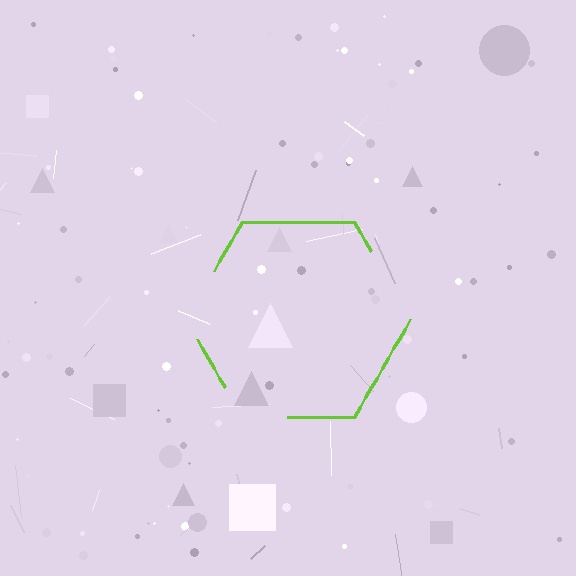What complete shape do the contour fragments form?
The contour fragments form a hexagon.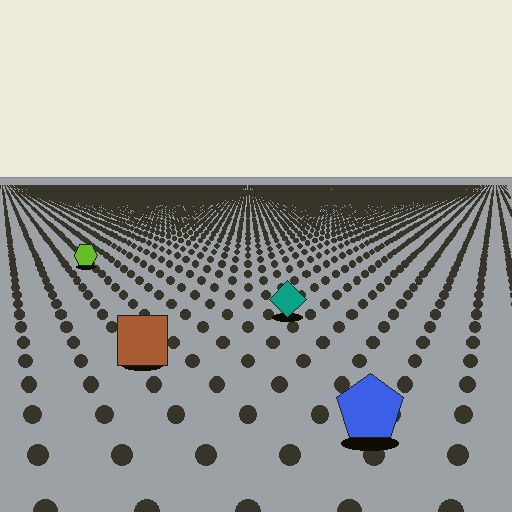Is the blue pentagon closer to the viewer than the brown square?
Yes. The blue pentagon is closer — you can tell from the texture gradient: the ground texture is coarser near it.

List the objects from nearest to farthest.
From nearest to farthest: the blue pentagon, the brown square, the teal diamond, the lime hexagon.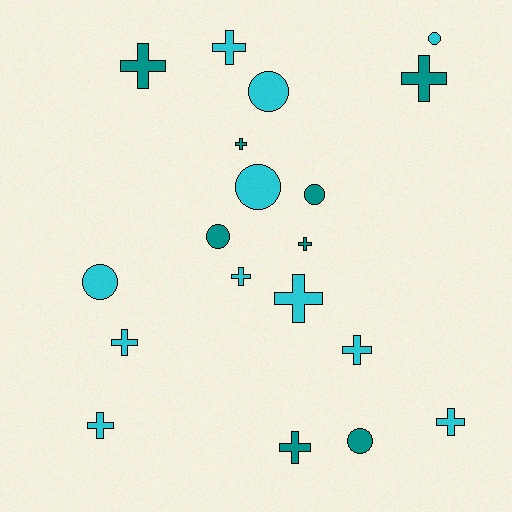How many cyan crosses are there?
There are 7 cyan crosses.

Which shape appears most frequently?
Cross, with 12 objects.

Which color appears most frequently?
Cyan, with 11 objects.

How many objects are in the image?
There are 19 objects.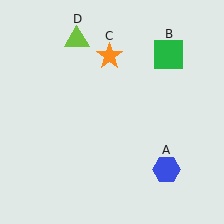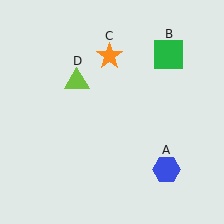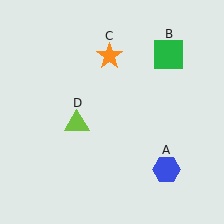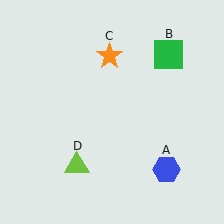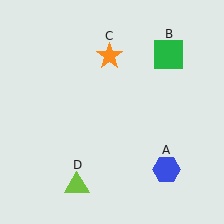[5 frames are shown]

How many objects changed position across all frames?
1 object changed position: lime triangle (object D).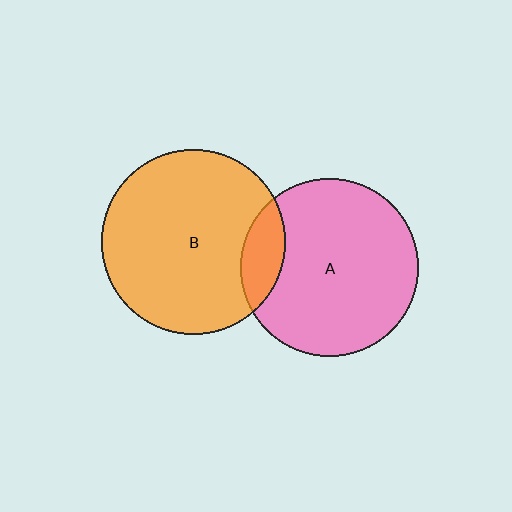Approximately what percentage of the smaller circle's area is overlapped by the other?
Approximately 15%.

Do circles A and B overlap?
Yes.